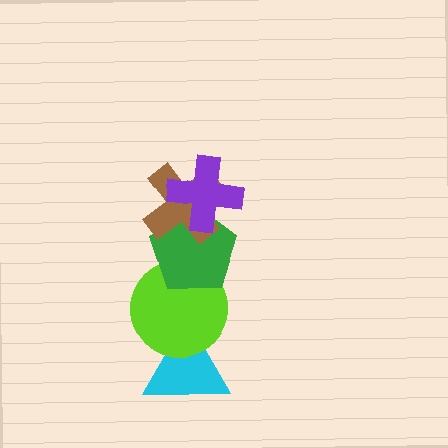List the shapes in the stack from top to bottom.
From top to bottom: the purple cross, the brown cross, the green pentagon, the lime circle, the cyan triangle.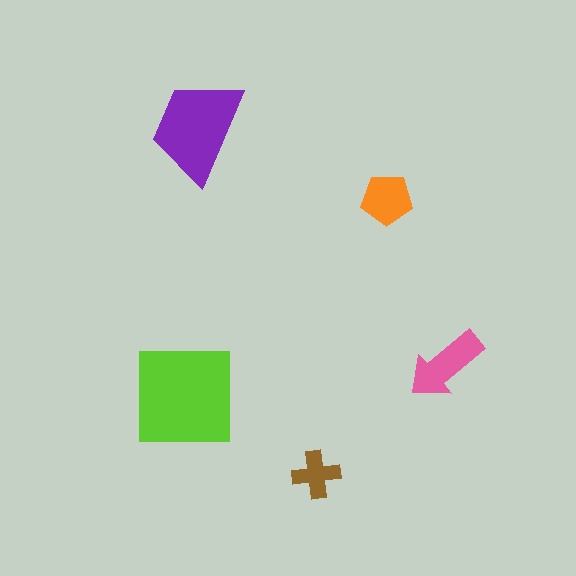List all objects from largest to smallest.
The lime square, the purple trapezoid, the pink arrow, the orange pentagon, the brown cross.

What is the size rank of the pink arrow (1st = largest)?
3rd.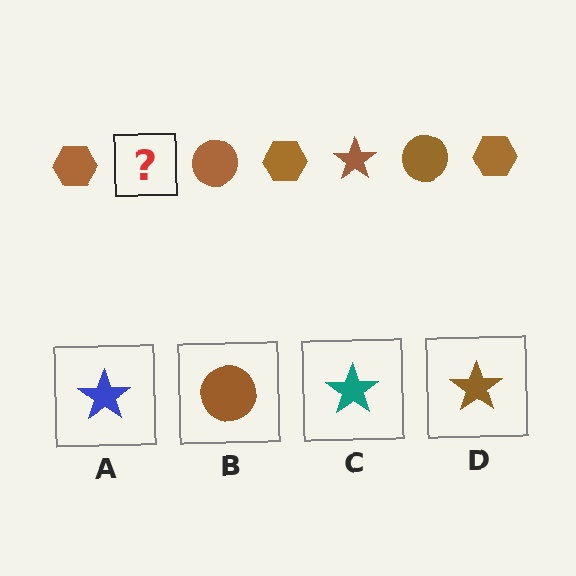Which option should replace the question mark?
Option D.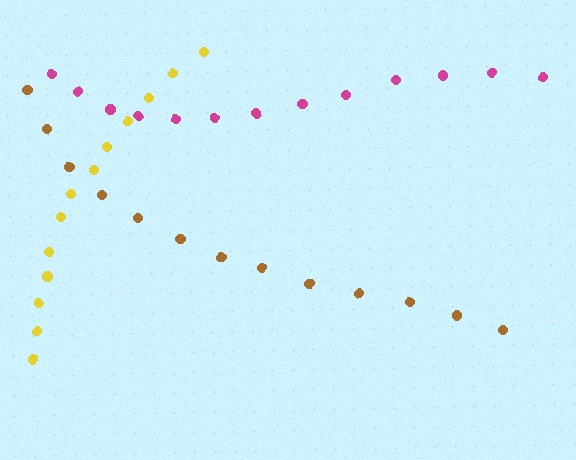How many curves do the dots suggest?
There are 3 distinct paths.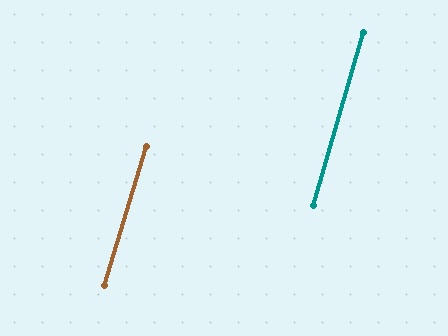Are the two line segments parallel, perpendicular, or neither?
Parallel — their directions differ by only 0.7°.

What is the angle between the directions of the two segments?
Approximately 1 degree.